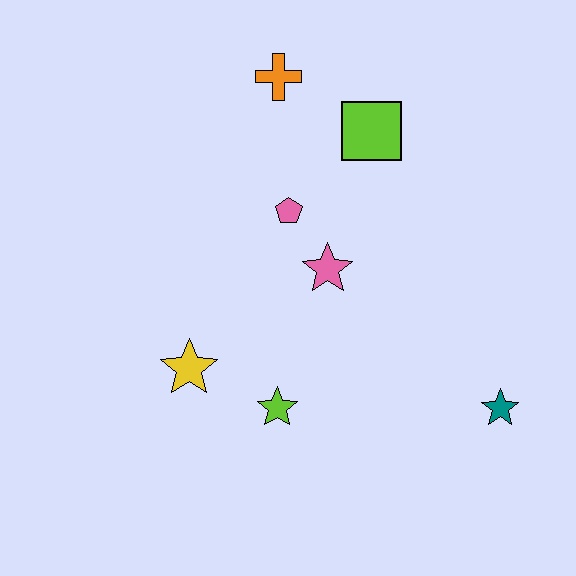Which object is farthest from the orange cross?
The teal star is farthest from the orange cross.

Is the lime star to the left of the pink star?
Yes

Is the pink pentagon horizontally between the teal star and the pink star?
No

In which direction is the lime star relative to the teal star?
The lime star is to the left of the teal star.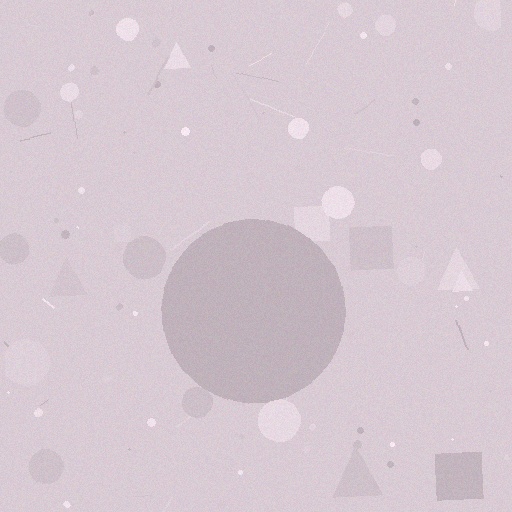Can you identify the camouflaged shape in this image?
The camouflaged shape is a circle.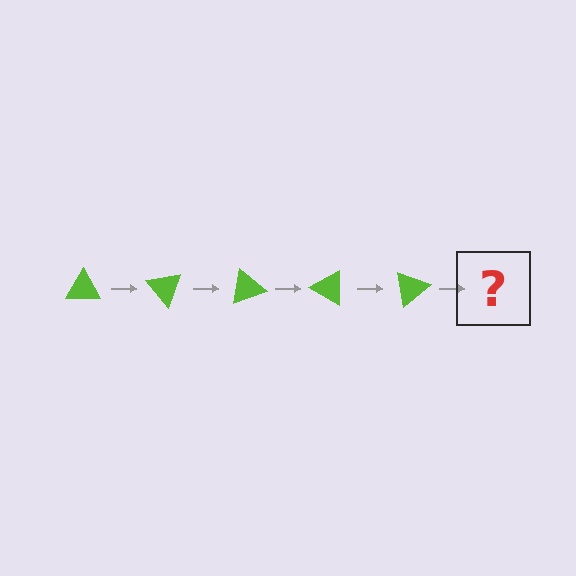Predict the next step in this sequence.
The next step is a lime triangle rotated 250 degrees.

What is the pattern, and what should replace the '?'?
The pattern is that the triangle rotates 50 degrees each step. The '?' should be a lime triangle rotated 250 degrees.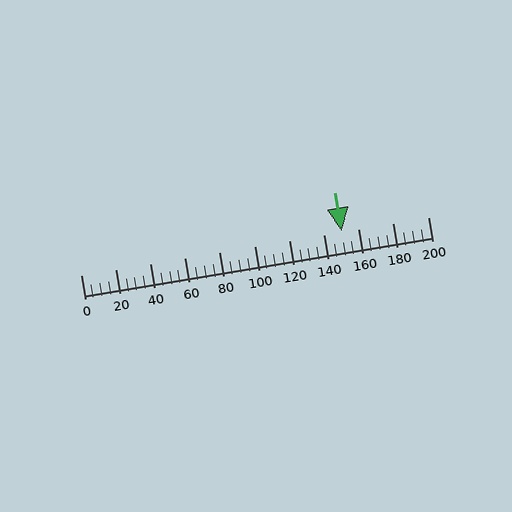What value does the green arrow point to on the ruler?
The green arrow points to approximately 150.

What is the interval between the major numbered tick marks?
The major tick marks are spaced 20 units apart.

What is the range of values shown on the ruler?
The ruler shows values from 0 to 200.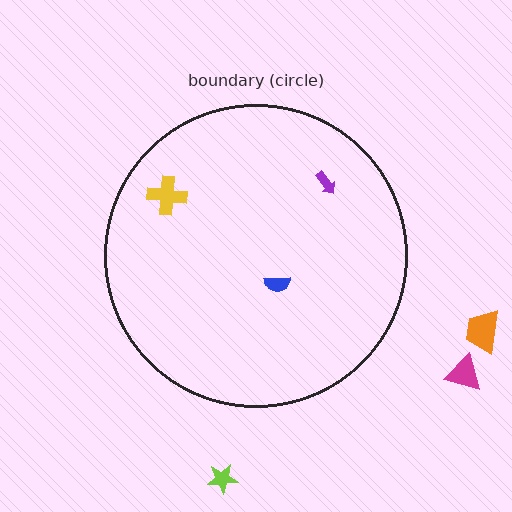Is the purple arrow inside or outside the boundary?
Inside.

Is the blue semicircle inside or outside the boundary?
Inside.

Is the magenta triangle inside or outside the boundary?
Outside.